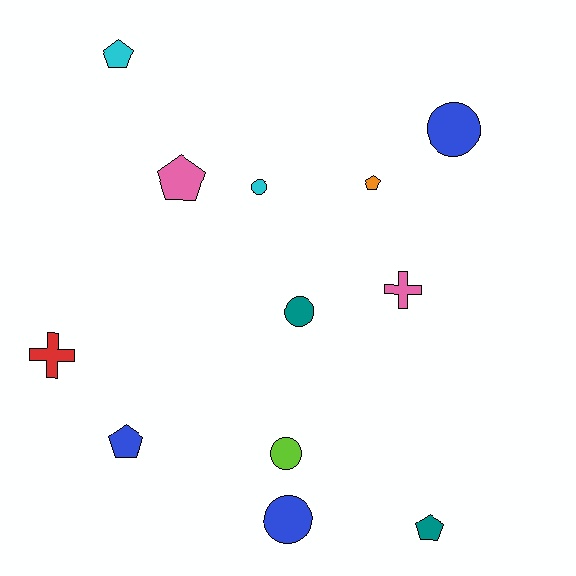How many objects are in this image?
There are 12 objects.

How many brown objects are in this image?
There are no brown objects.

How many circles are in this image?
There are 5 circles.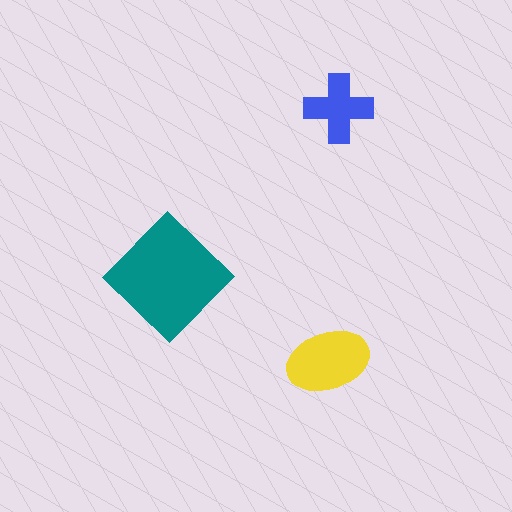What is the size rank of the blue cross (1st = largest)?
3rd.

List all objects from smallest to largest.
The blue cross, the yellow ellipse, the teal diamond.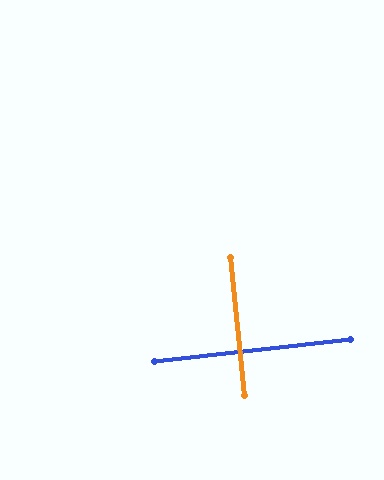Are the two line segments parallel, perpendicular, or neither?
Perpendicular — they meet at approximately 89°.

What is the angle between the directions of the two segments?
Approximately 89 degrees.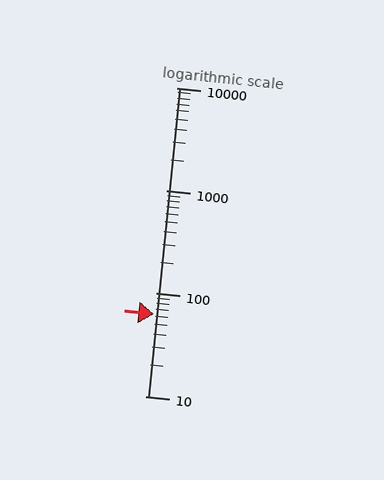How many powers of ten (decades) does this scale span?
The scale spans 3 decades, from 10 to 10000.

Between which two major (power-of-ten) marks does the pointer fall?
The pointer is between 10 and 100.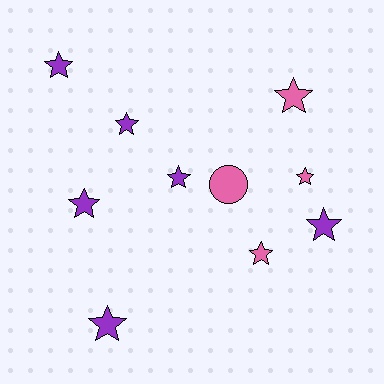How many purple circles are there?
There are no purple circles.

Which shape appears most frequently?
Star, with 9 objects.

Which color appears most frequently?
Purple, with 6 objects.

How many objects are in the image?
There are 10 objects.